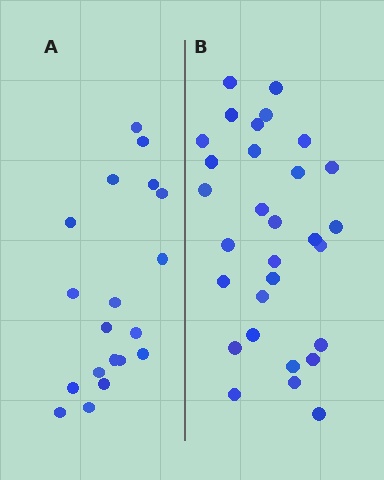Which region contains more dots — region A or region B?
Region B (the right region) has more dots.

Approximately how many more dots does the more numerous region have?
Region B has roughly 12 or so more dots than region A.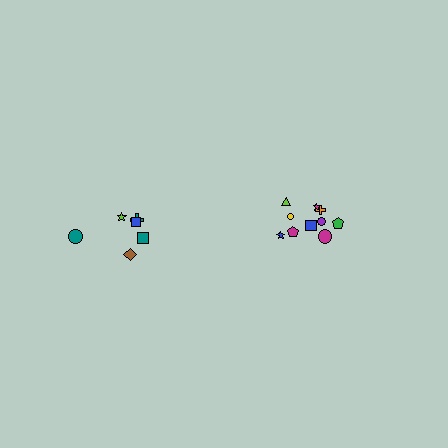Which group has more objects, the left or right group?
The right group.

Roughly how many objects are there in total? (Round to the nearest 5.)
Roughly 15 objects in total.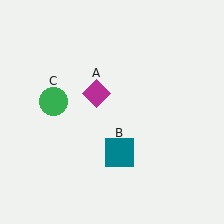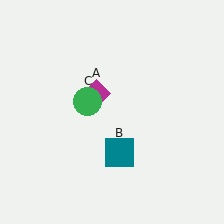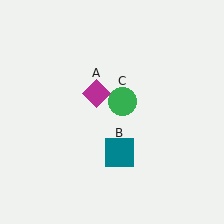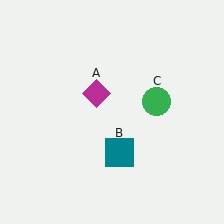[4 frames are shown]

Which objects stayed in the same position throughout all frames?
Magenta diamond (object A) and teal square (object B) remained stationary.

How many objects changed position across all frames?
1 object changed position: green circle (object C).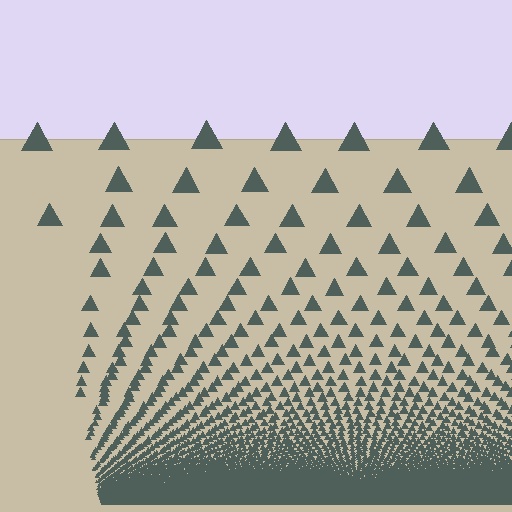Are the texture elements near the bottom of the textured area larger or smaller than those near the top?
Smaller. The gradient is inverted — elements near the bottom are smaller and denser.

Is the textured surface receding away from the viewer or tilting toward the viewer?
The surface appears to tilt toward the viewer. Texture elements get larger and sparser toward the top.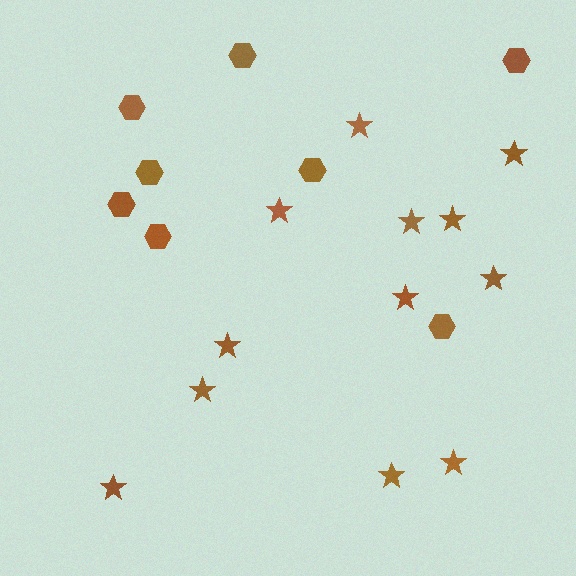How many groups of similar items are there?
There are 2 groups: one group of stars (12) and one group of hexagons (8).